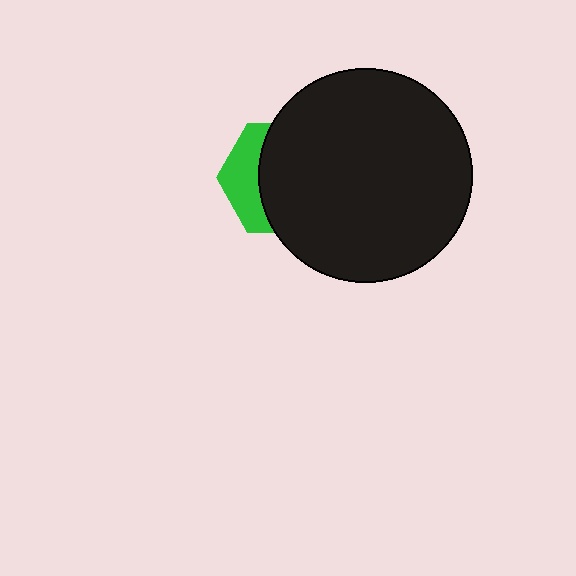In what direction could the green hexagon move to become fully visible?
The green hexagon could move left. That would shift it out from behind the black circle entirely.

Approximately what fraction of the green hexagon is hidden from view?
Roughly 67% of the green hexagon is hidden behind the black circle.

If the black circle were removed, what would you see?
You would see the complete green hexagon.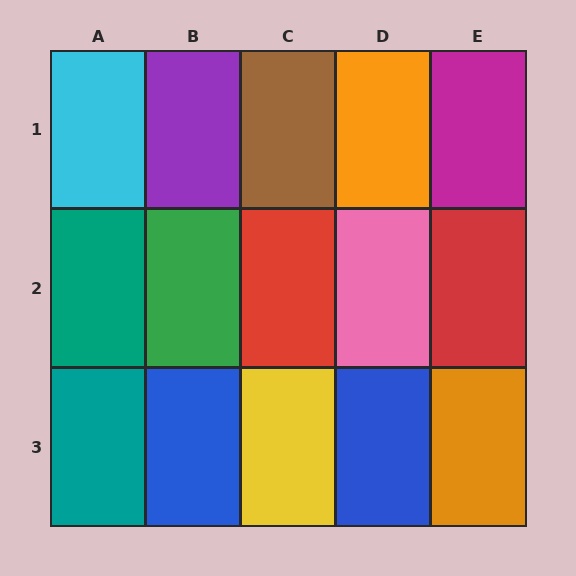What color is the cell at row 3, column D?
Blue.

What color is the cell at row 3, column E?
Orange.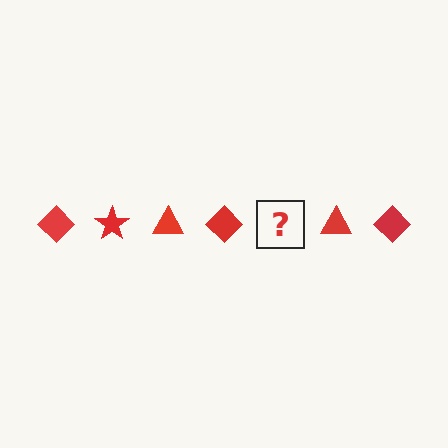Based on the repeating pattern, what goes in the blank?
The blank should be a red star.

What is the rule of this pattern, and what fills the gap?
The rule is that the pattern cycles through diamond, star, triangle shapes in red. The gap should be filled with a red star.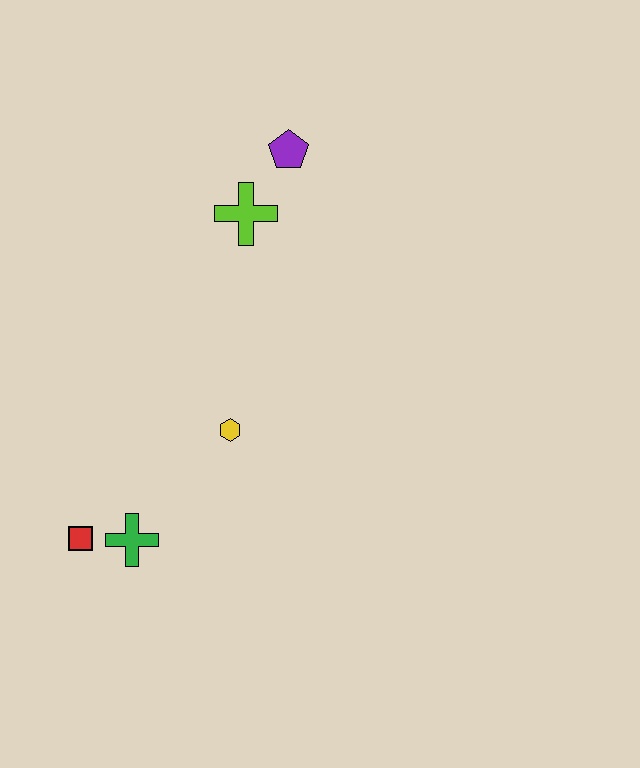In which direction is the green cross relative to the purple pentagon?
The green cross is below the purple pentagon.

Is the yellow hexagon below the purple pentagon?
Yes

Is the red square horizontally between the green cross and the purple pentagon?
No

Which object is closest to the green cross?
The red square is closest to the green cross.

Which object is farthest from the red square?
The purple pentagon is farthest from the red square.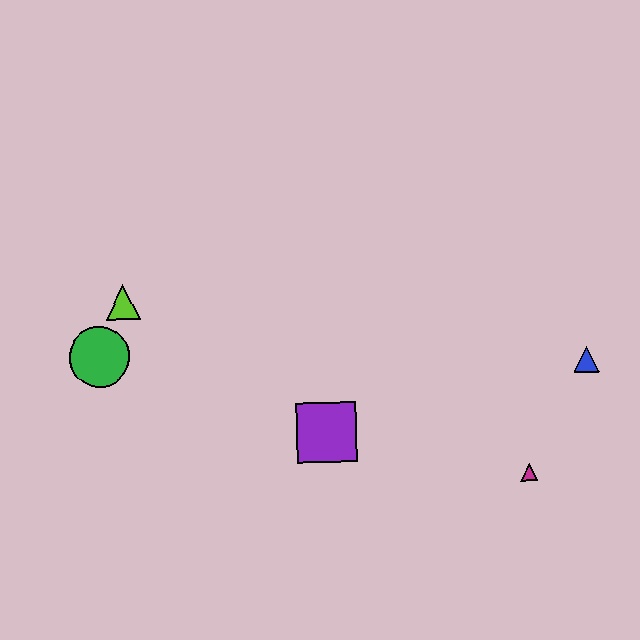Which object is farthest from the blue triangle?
The green circle is farthest from the blue triangle.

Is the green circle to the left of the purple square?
Yes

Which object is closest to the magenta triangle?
The blue triangle is closest to the magenta triangle.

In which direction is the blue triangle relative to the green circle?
The blue triangle is to the right of the green circle.